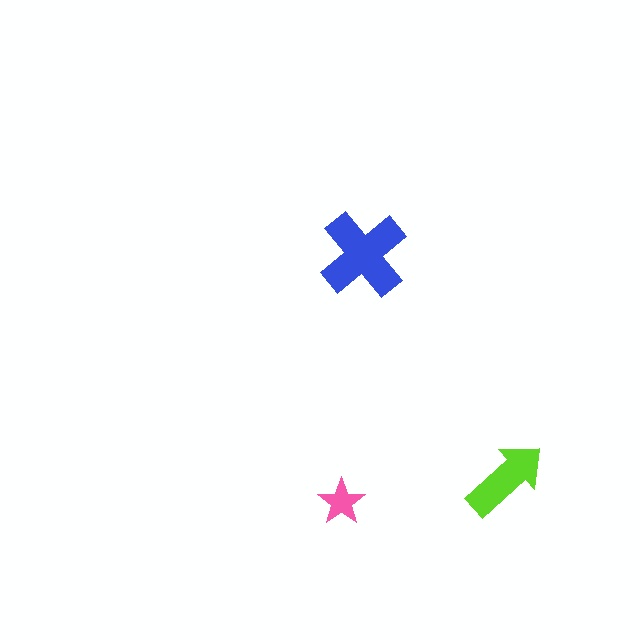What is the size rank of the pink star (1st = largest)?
3rd.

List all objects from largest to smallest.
The blue cross, the lime arrow, the pink star.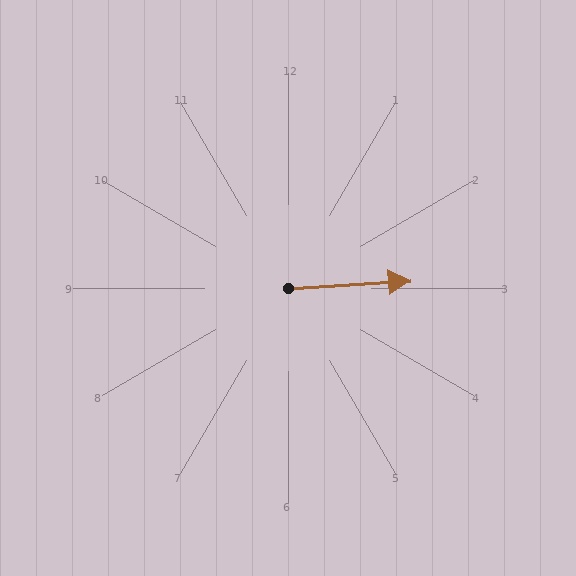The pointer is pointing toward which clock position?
Roughly 3 o'clock.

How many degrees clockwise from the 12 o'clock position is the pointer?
Approximately 87 degrees.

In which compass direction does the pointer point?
East.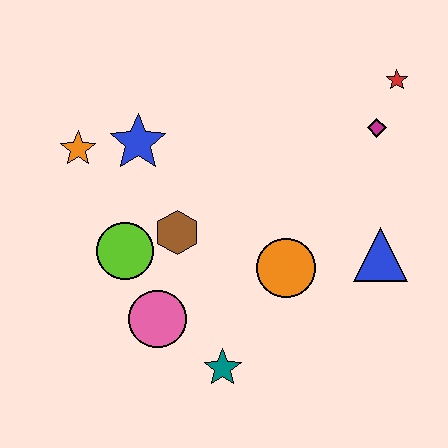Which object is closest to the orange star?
The blue star is closest to the orange star.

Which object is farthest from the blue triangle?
The orange star is farthest from the blue triangle.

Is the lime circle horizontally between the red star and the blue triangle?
No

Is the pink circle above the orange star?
No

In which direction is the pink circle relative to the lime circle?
The pink circle is below the lime circle.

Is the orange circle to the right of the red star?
No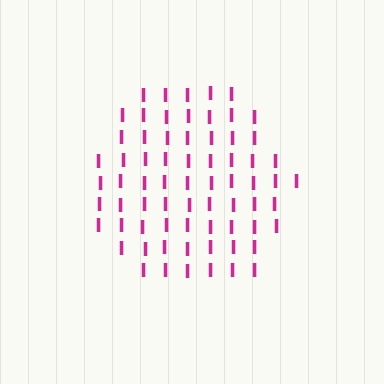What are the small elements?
The small elements are letter I's.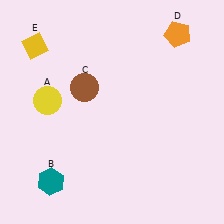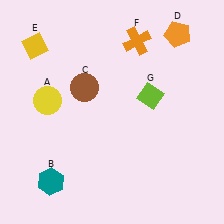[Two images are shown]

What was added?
An orange cross (F), a lime diamond (G) were added in Image 2.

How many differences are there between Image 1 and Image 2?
There are 2 differences between the two images.